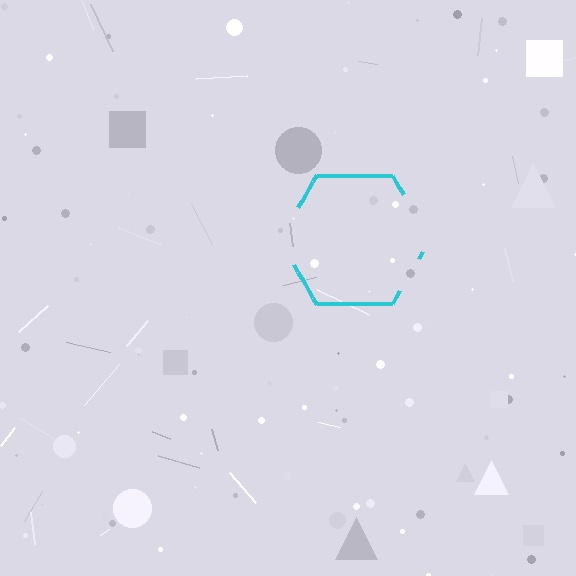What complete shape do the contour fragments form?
The contour fragments form a hexagon.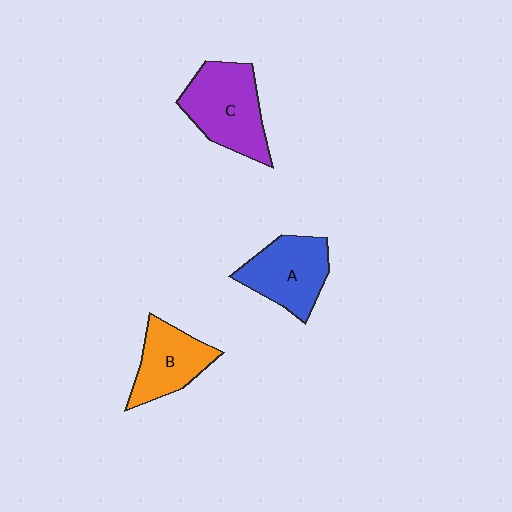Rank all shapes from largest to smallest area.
From largest to smallest: C (purple), A (blue), B (orange).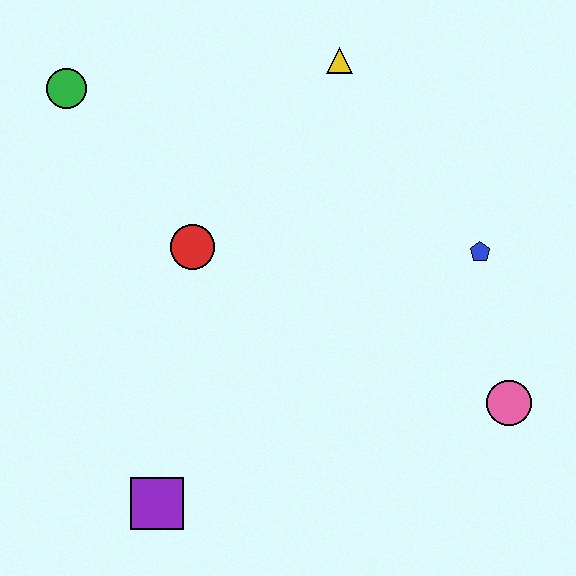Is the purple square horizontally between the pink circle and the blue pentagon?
No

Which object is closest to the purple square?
The red circle is closest to the purple square.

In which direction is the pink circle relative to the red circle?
The pink circle is to the right of the red circle.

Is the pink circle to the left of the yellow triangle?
No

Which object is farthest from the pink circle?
The green circle is farthest from the pink circle.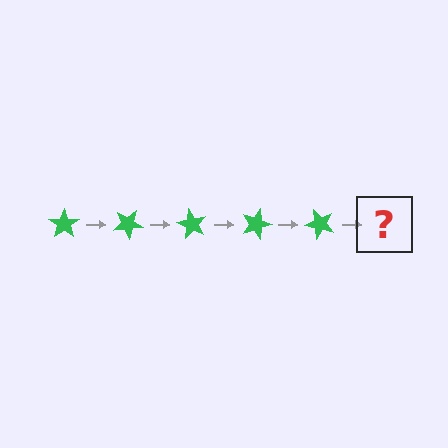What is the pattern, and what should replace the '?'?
The pattern is that the star rotates 30 degrees each step. The '?' should be a green star rotated 150 degrees.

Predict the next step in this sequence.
The next step is a green star rotated 150 degrees.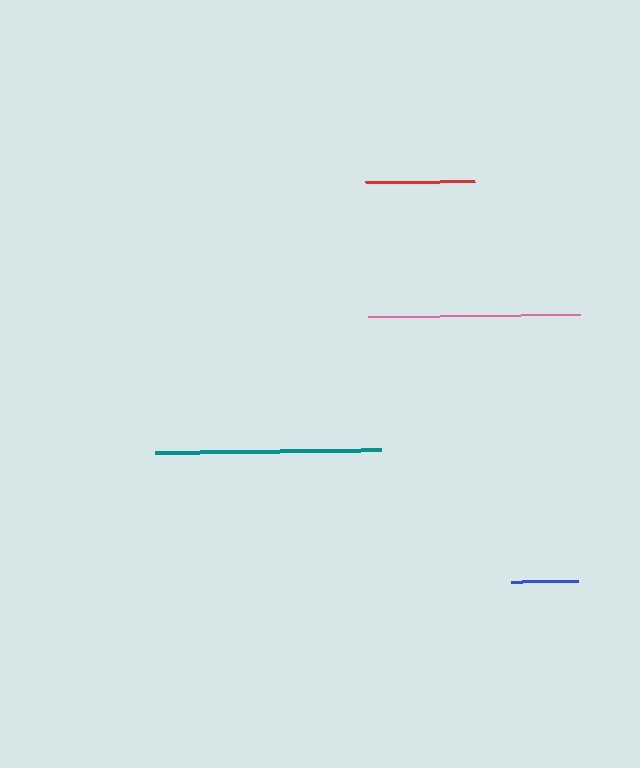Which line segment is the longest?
The teal line is the longest at approximately 227 pixels.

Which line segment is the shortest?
The blue line is the shortest at approximately 66 pixels.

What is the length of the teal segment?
The teal segment is approximately 227 pixels long.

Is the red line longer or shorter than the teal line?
The teal line is longer than the red line.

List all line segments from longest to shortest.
From longest to shortest: teal, pink, red, blue.